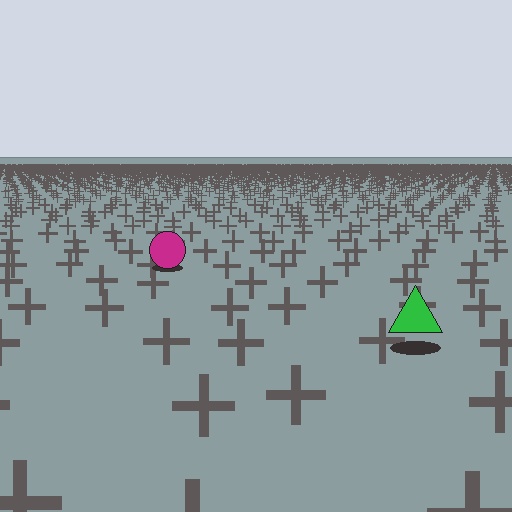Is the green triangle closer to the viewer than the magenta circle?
Yes. The green triangle is closer — you can tell from the texture gradient: the ground texture is coarser near it.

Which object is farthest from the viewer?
The magenta circle is farthest from the viewer. It appears smaller and the ground texture around it is denser.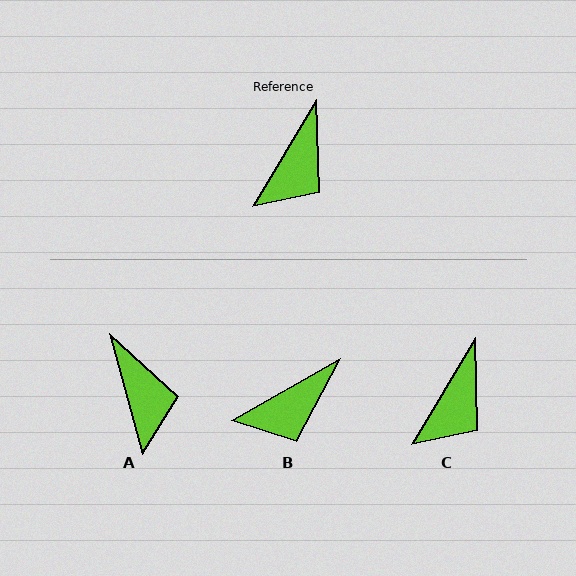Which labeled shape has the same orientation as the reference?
C.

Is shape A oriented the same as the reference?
No, it is off by about 47 degrees.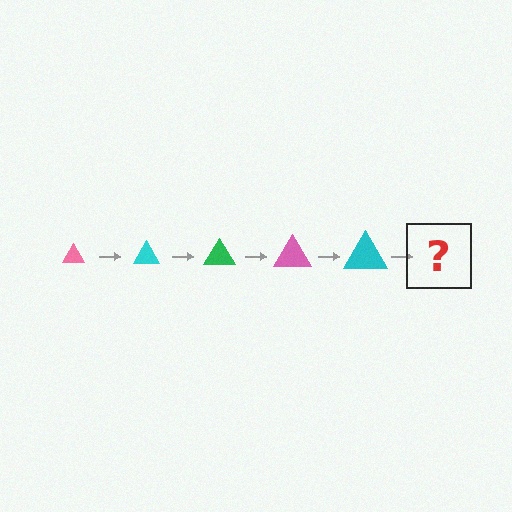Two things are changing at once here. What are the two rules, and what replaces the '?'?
The two rules are that the triangle grows larger each step and the color cycles through pink, cyan, and green. The '?' should be a green triangle, larger than the previous one.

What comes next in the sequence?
The next element should be a green triangle, larger than the previous one.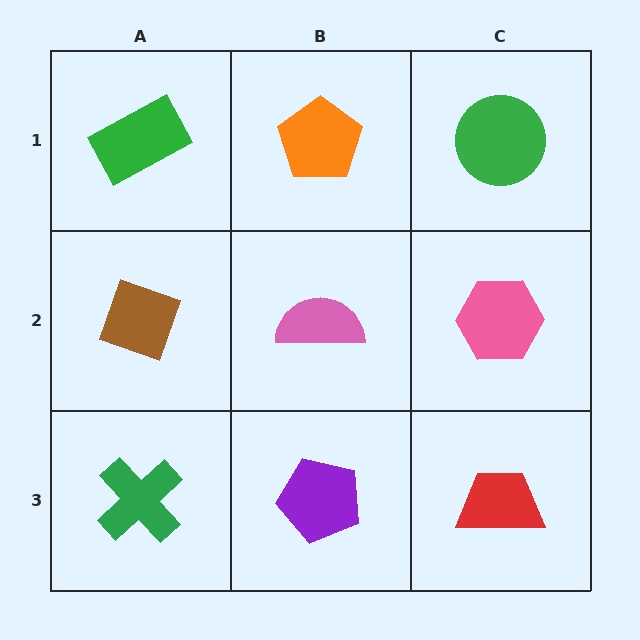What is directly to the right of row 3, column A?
A purple pentagon.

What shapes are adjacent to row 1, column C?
A pink hexagon (row 2, column C), an orange pentagon (row 1, column B).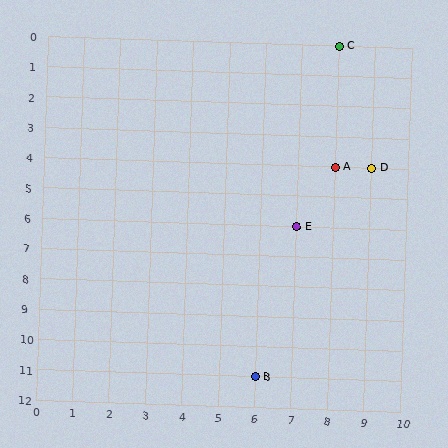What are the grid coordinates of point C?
Point C is at grid coordinates (8, 0).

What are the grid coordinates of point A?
Point A is at grid coordinates (8, 4).